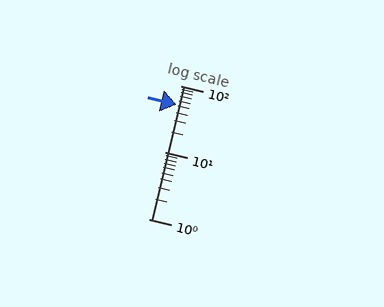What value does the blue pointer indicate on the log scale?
The pointer indicates approximately 52.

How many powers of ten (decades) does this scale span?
The scale spans 2 decades, from 1 to 100.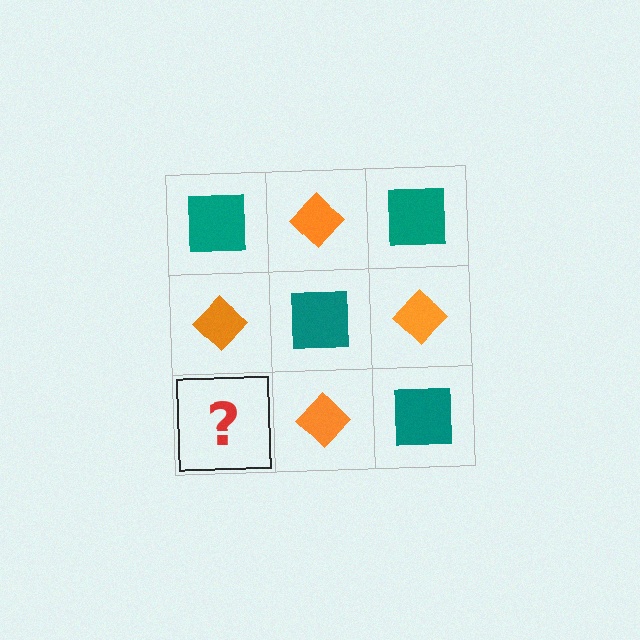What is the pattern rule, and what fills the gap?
The rule is that it alternates teal square and orange diamond in a checkerboard pattern. The gap should be filled with a teal square.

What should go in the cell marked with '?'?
The missing cell should contain a teal square.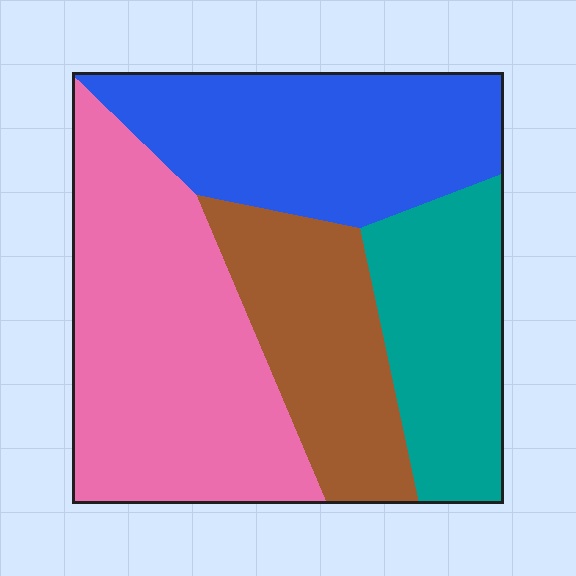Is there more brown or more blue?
Blue.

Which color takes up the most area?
Pink, at roughly 35%.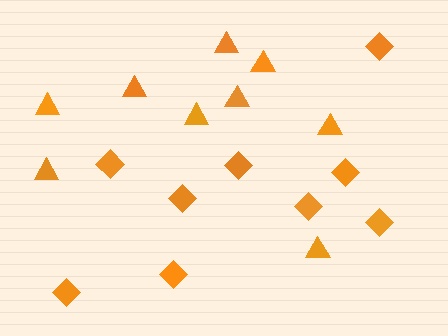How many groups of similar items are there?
There are 2 groups: one group of diamonds (9) and one group of triangles (9).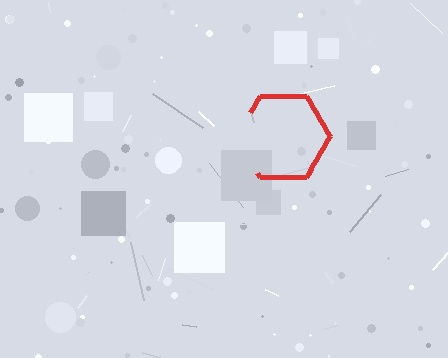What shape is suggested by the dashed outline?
The dashed outline suggests a hexagon.